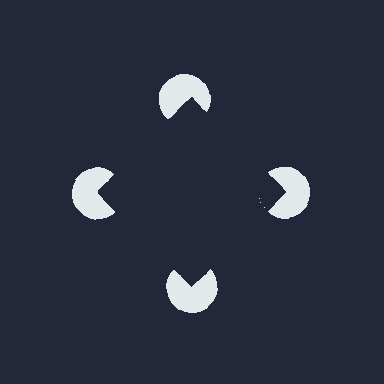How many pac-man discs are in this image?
There are 4 — one at each vertex of the illusory square.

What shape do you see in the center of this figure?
An illusory square — its edges are inferred from the aligned wedge cuts in the pac-man discs, not physically drawn.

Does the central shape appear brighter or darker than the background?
It typically appears slightly darker than the background, even though no actual brightness change is drawn.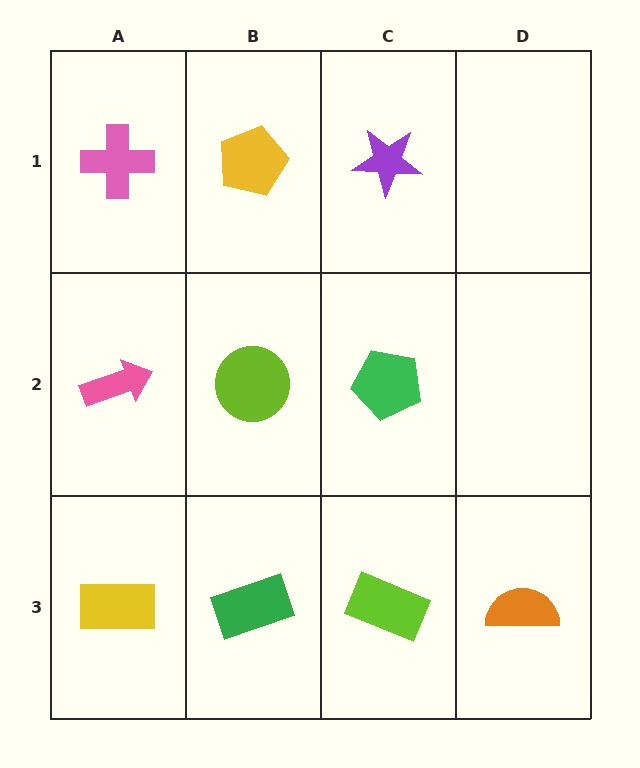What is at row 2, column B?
A lime circle.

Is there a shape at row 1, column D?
No, that cell is empty.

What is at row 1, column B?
A yellow pentagon.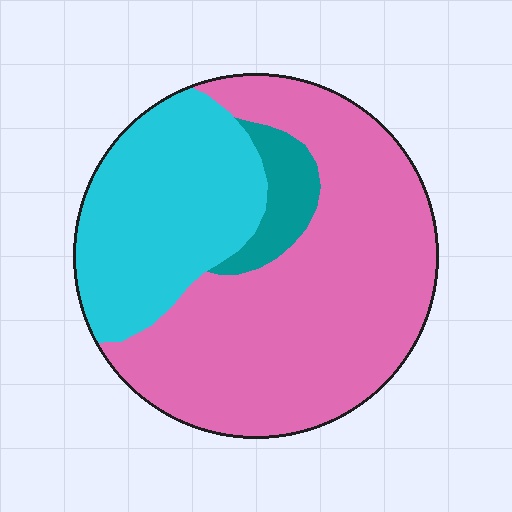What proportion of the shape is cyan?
Cyan takes up between a quarter and a half of the shape.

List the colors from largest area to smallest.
From largest to smallest: pink, cyan, teal.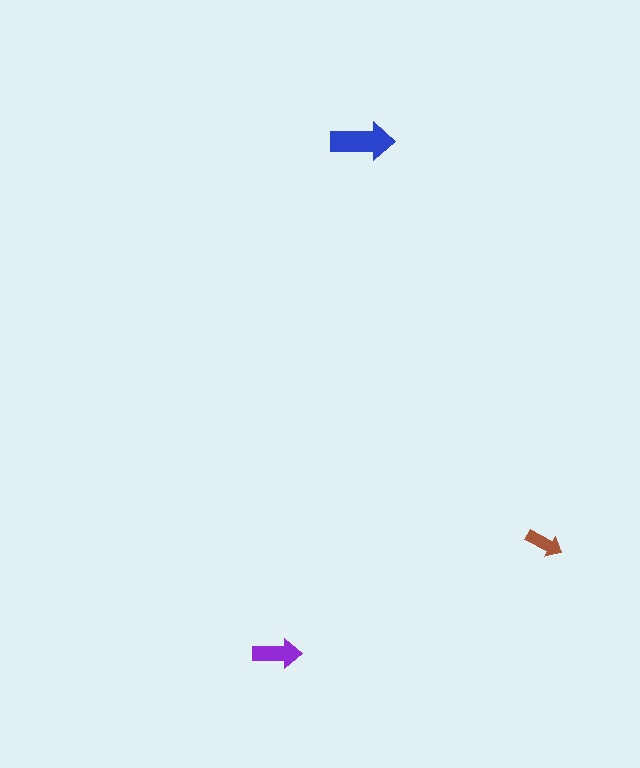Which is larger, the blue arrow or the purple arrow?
The blue one.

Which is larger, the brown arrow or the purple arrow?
The purple one.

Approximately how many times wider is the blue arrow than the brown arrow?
About 1.5 times wider.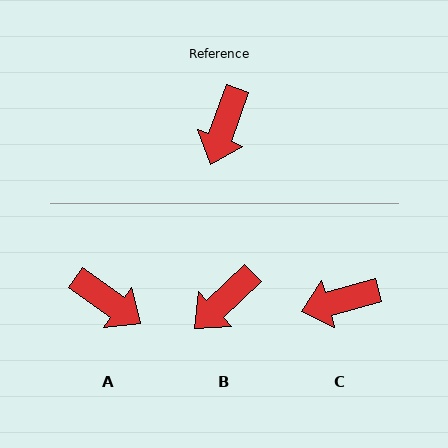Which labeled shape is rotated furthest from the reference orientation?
A, about 74 degrees away.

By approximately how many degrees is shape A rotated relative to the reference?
Approximately 74 degrees counter-clockwise.